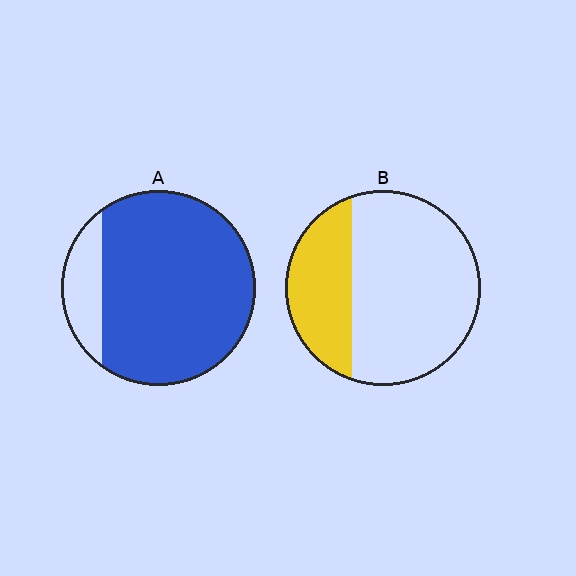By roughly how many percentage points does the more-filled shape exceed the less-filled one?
By roughly 55 percentage points (A over B).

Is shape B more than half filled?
No.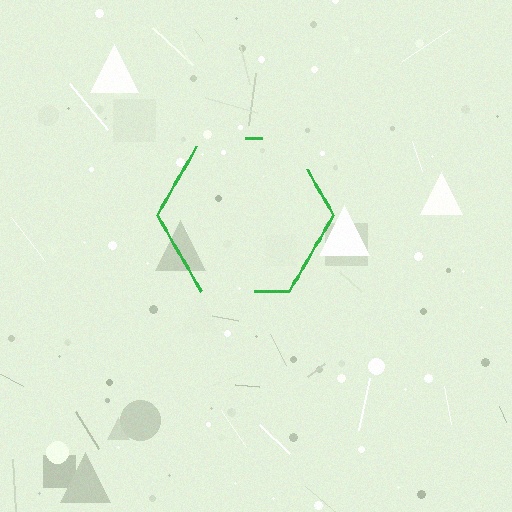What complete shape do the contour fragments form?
The contour fragments form a hexagon.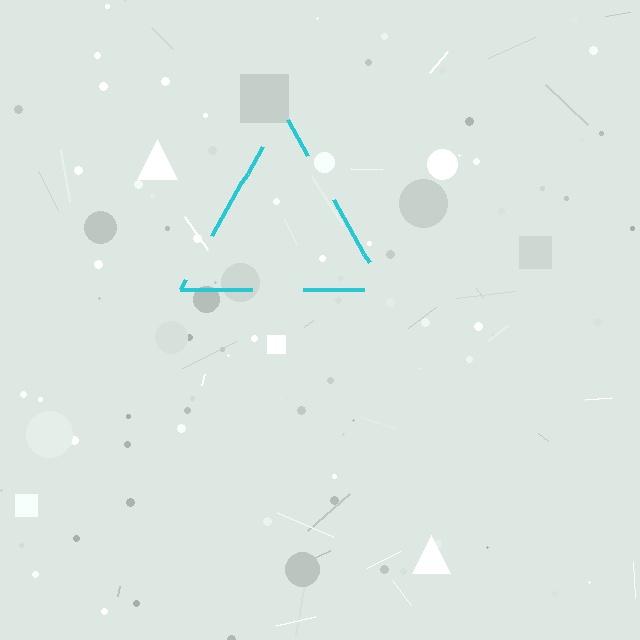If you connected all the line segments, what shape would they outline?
They would outline a triangle.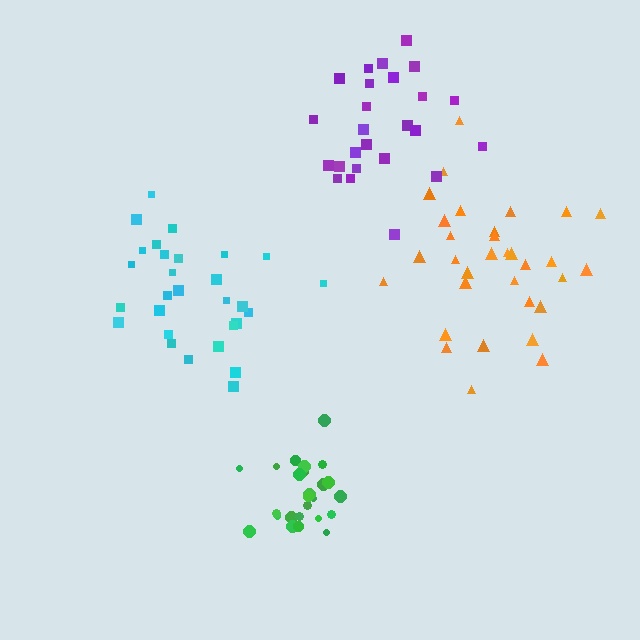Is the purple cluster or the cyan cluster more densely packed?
Cyan.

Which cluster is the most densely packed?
Green.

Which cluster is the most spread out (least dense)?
Orange.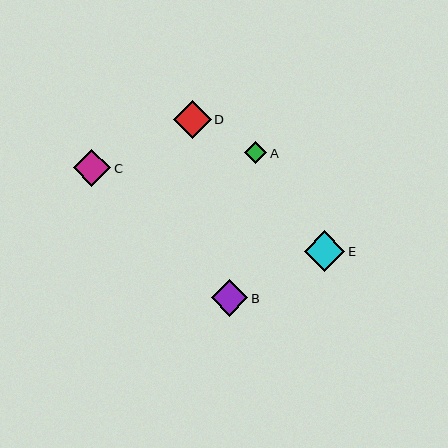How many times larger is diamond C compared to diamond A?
Diamond C is approximately 1.7 times the size of diamond A.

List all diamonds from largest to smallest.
From largest to smallest: E, D, C, B, A.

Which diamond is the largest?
Diamond E is the largest with a size of approximately 41 pixels.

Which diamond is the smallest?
Diamond A is the smallest with a size of approximately 22 pixels.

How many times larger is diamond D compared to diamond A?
Diamond D is approximately 1.7 times the size of diamond A.